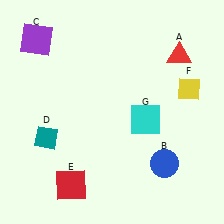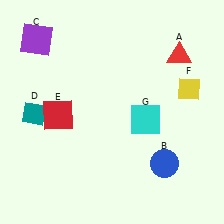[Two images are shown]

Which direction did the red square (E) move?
The red square (E) moved up.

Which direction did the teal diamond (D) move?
The teal diamond (D) moved up.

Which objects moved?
The objects that moved are: the teal diamond (D), the red square (E).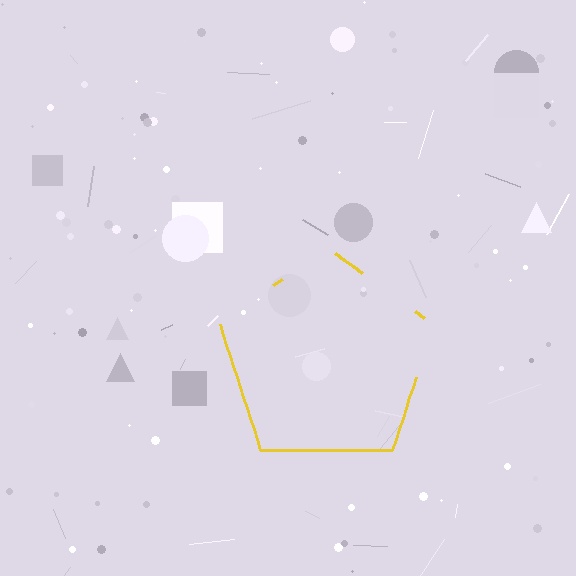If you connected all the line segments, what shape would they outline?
They would outline a pentagon.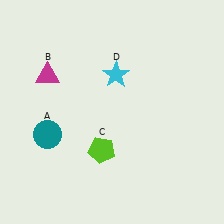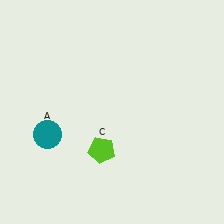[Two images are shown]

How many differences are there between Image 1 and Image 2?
There are 2 differences between the two images.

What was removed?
The cyan star (D), the magenta triangle (B) were removed in Image 2.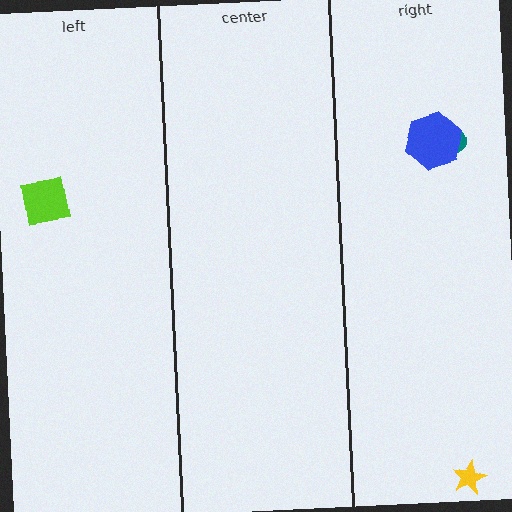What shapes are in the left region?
The lime square.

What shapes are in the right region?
The teal ellipse, the yellow star, the blue hexagon.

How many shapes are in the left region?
1.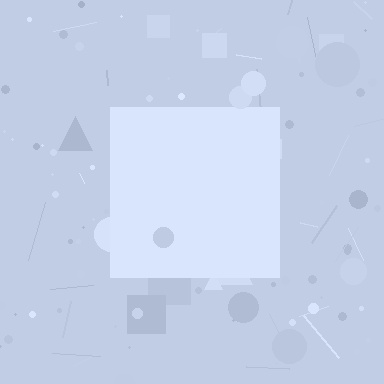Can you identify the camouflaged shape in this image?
The camouflaged shape is a square.